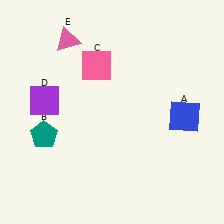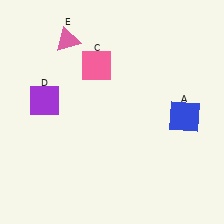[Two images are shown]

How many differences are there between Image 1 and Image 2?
There is 1 difference between the two images.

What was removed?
The teal pentagon (B) was removed in Image 2.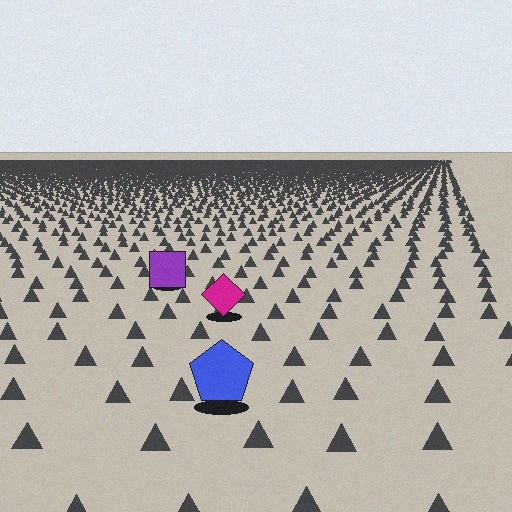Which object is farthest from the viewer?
The purple square is farthest from the viewer. It appears smaller and the ground texture around it is denser.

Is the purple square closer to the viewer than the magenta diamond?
No. The magenta diamond is closer — you can tell from the texture gradient: the ground texture is coarser near it.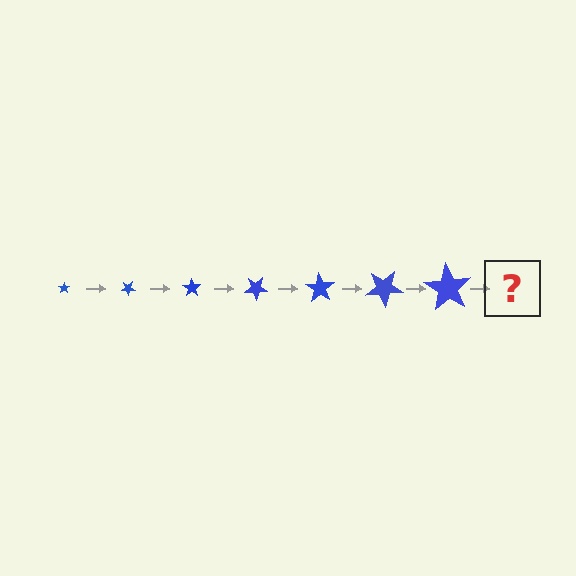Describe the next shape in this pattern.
It should be a star, larger than the previous one and rotated 245 degrees from the start.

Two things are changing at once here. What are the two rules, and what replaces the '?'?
The two rules are that the star grows larger each step and it rotates 35 degrees each step. The '?' should be a star, larger than the previous one and rotated 245 degrees from the start.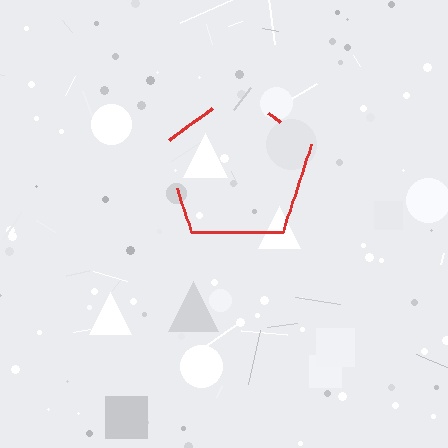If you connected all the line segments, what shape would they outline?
They would outline a pentagon.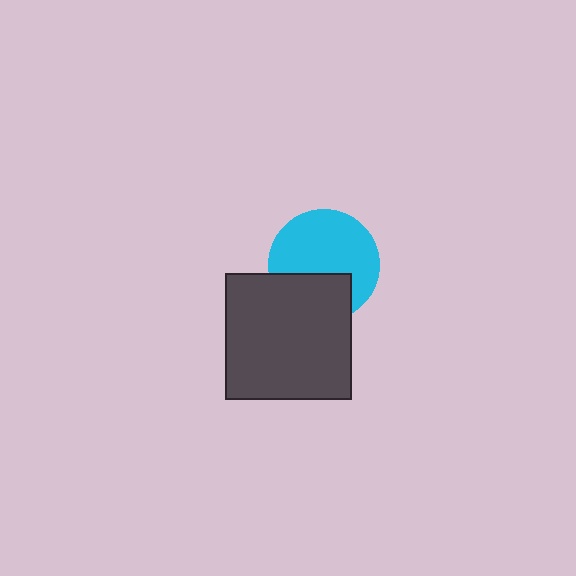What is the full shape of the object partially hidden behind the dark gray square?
The partially hidden object is a cyan circle.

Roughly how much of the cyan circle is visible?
Most of it is visible (roughly 67%).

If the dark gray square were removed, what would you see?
You would see the complete cyan circle.